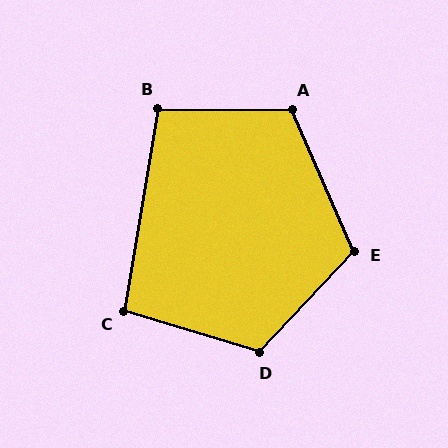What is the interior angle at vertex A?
Approximately 114 degrees (obtuse).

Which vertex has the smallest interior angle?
C, at approximately 97 degrees.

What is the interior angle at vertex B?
Approximately 99 degrees (obtuse).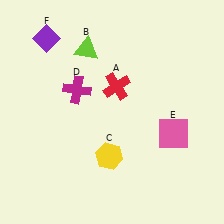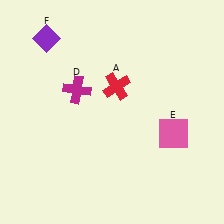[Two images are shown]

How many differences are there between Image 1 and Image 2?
There are 2 differences between the two images.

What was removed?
The yellow hexagon (C), the lime triangle (B) were removed in Image 2.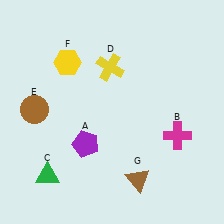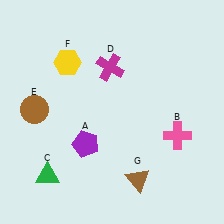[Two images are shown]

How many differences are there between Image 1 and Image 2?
There are 2 differences between the two images.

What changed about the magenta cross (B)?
In Image 1, B is magenta. In Image 2, it changed to pink.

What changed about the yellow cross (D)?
In Image 1, D is yellow. In Image 2, it changed to magenta.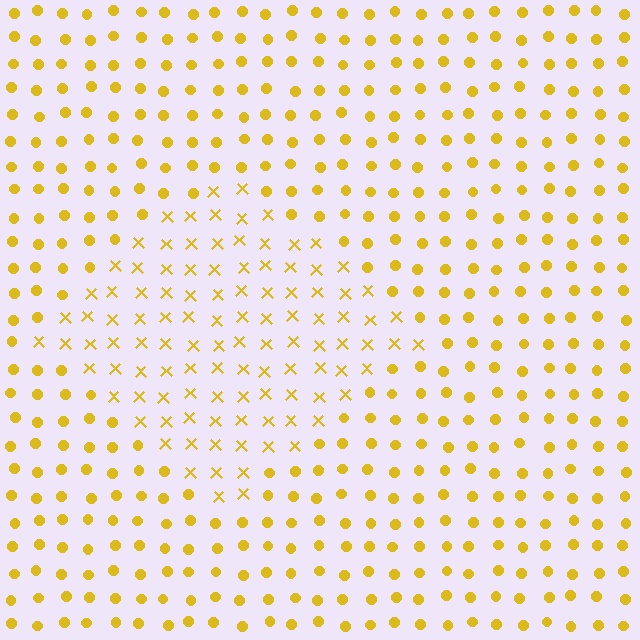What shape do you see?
I see a diamond.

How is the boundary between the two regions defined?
The boundary is defined by a change in element shape: X marks inside vs. circles outside. All elements share the same color and spacing.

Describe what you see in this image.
The image is filled with small yellow elements arranged in a uniform grid. A diamond-shaped region contains X marks, while the surrounding area contains circles. The boundary is defined purely by the change in element shape.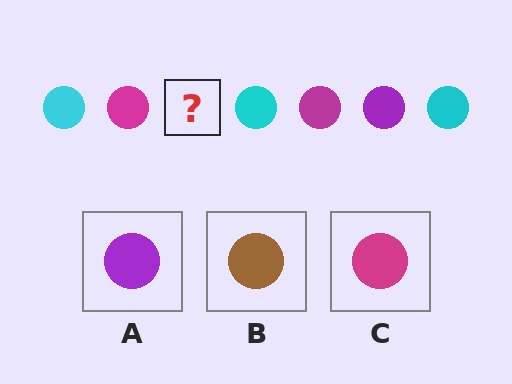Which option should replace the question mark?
Option A.